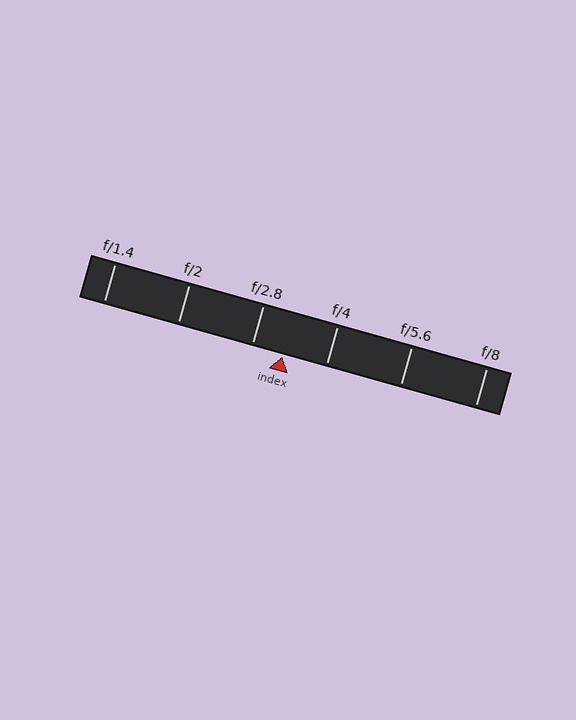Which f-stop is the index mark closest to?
The index mark is closest to f/2.8.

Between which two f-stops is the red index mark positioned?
The index mark is between f/2.8 and f/4.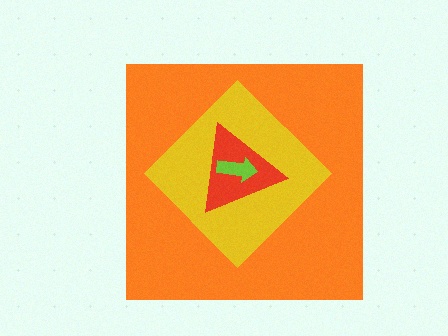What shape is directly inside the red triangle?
The lime arrow.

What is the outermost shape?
The orange square.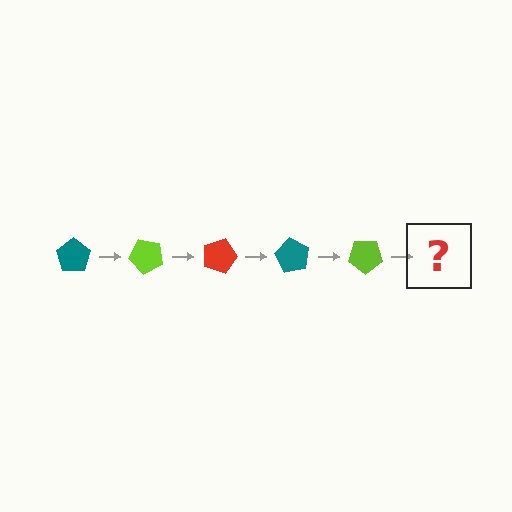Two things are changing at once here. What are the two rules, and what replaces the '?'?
The two rules are that it rotates 45 degrees each step and the color cycles through teal, lime, and red. The '?' should be a red pentagon, rotated 225 degrees from the start.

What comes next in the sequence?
The next element should be a red pentagon, rotated 225 degrees from the start.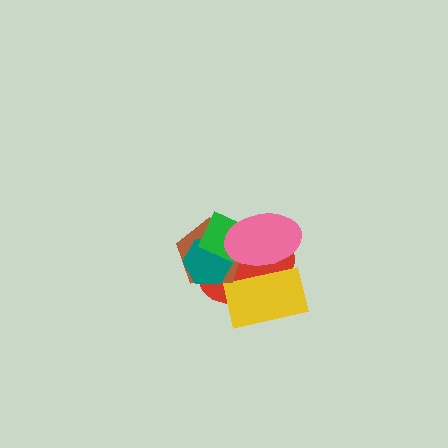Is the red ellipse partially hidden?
Yes, it is partially covered by another shape.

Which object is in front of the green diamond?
The pink ellipse is in front of the green diamond.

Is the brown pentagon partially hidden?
Yes, it is partially covered by another shape.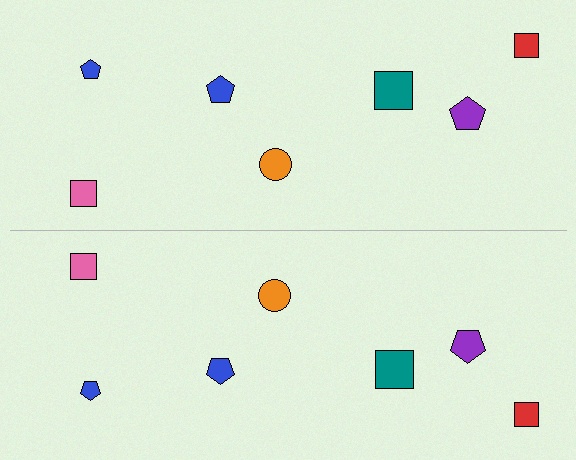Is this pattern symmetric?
Yes, this pattern has bilateral (reflection) symmetry.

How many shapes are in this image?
There are 14 shapes in this image.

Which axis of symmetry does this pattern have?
The pattern has a horizontal axis of symmetry running through the center of the image.